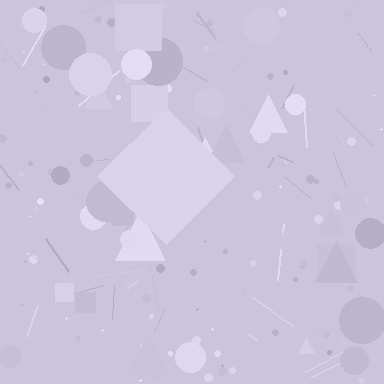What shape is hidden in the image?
A diamond is hidden in the image.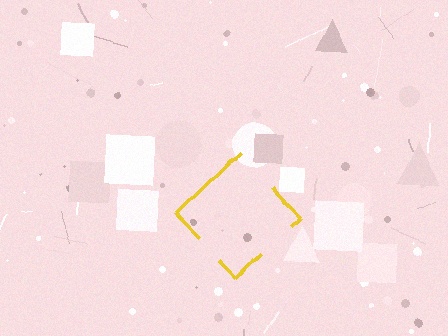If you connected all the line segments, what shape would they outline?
They would outline a diamond.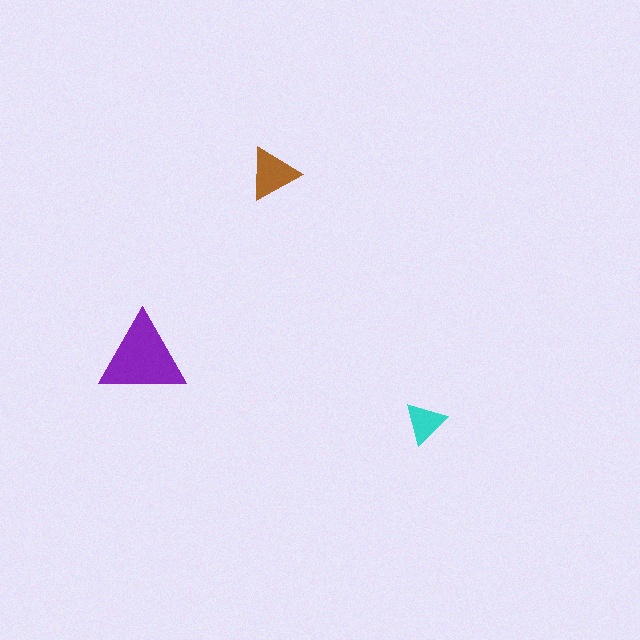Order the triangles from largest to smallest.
the purple one, the brown one, the cyan one.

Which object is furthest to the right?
The cyan triangle is rightmost.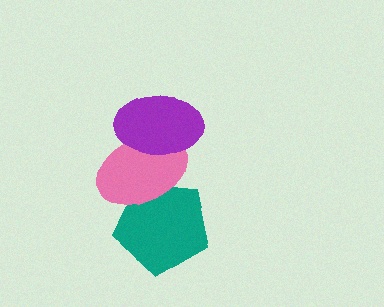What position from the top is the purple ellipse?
The purple ellipse is 1st from the top.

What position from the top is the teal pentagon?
The teal pentagon is 3rd from the top.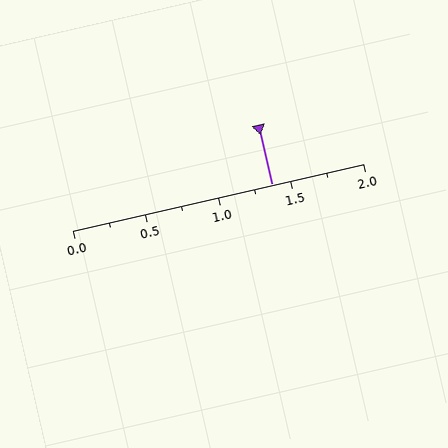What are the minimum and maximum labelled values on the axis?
The axis runs from 0.0 to 2.0.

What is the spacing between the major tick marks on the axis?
The major ticks are spaced 0.5 apart.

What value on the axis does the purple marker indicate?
The marker indicates approximately 1.38.